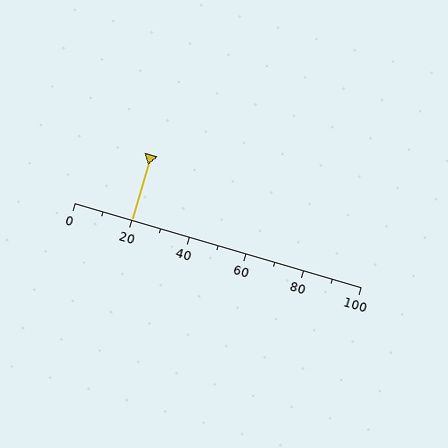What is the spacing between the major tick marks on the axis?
The major ticks are spaced 20 apart.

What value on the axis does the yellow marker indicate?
The marker indicates approximately 20.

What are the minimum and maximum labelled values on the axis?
The axis runs from 0 to 100.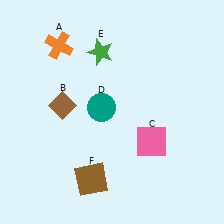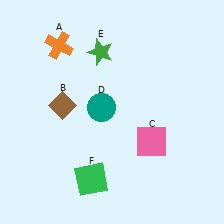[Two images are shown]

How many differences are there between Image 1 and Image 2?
There is 1 difference between the two images.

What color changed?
The square (F) changed from brown in Image 1 to green in Image 2.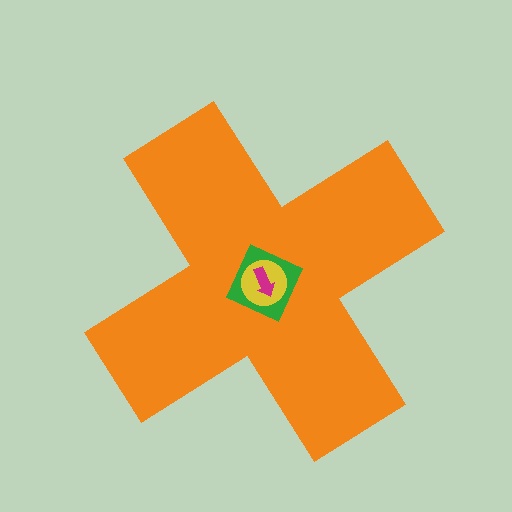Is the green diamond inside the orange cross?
Yes.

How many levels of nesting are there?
4.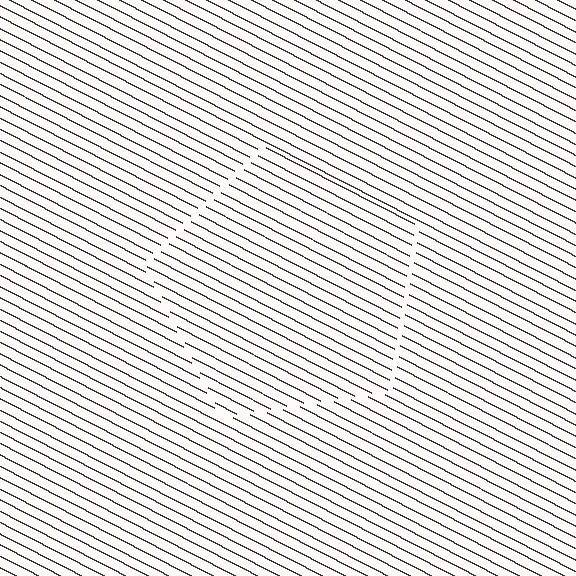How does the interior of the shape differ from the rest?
The interior of the shape contains the same grating, shifted by half a period — the contour is defined by the phase discontinuity where line-ends from the inner and outer gratings abut.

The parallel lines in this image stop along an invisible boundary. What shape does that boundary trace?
An illusory pentagon. The interior of the shape contains the same grating, shifted by half a period — the contour is defined by the phase discontinuity where line-ends from the inner and outer gratings abut.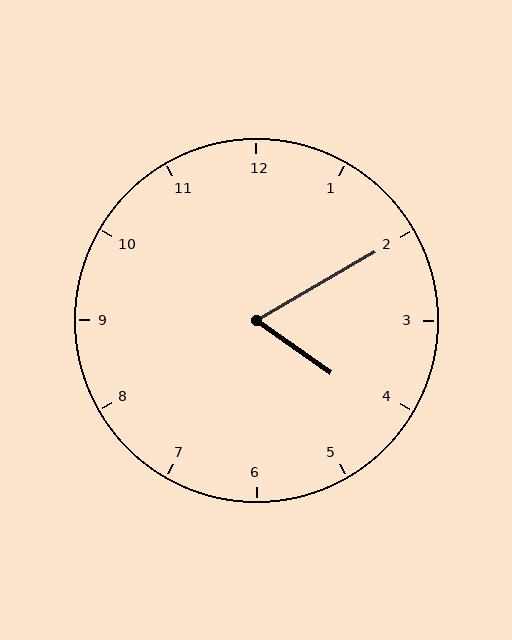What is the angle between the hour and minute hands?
Approximately 65 degrees.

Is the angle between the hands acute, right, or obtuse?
It is acute.